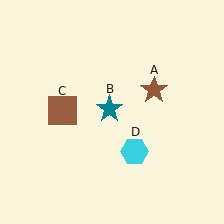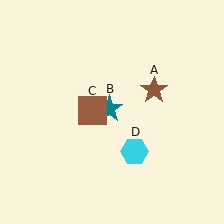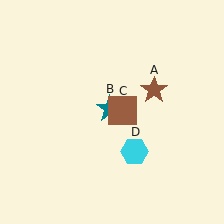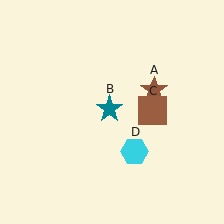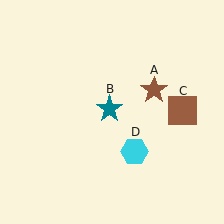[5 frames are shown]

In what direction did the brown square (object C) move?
The brown square (object C) moved right.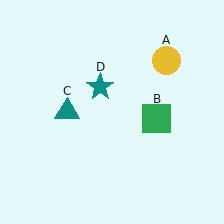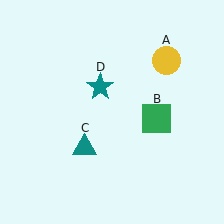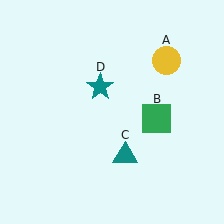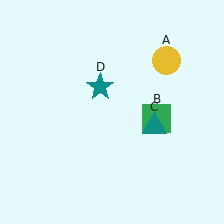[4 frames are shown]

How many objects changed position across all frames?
1 object changed position: teal triangle (object C).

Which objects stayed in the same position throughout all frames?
Yellow circle (object A) and green square (object B) and teal star (object D) remained stationary.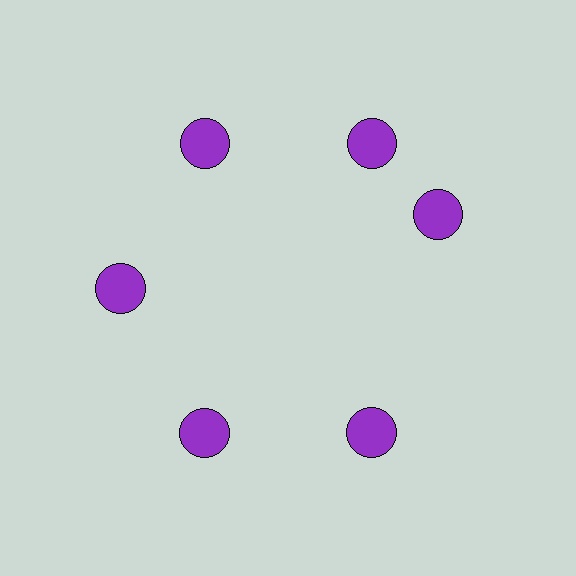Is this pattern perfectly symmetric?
No. The 6 purple circles are arranged in a ring, but one element near the 3 o'clock position is rotated out of alignment along the ring, breaking the 6-fold rotational symmetry.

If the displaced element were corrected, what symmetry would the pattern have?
It would have 6-fold rotational symmetry — the pattern would map onto itself every 60 degrees.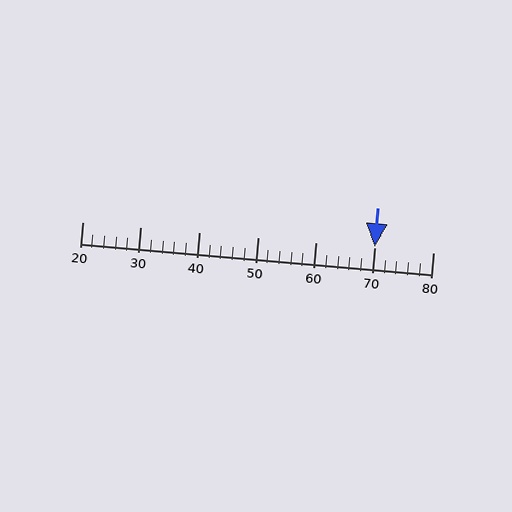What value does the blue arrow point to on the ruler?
The blue arrow points to approximately 70.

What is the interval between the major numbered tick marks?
The major tick marks are spaced 10 units apart.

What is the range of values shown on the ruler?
The ruler shows values from 20 to 80.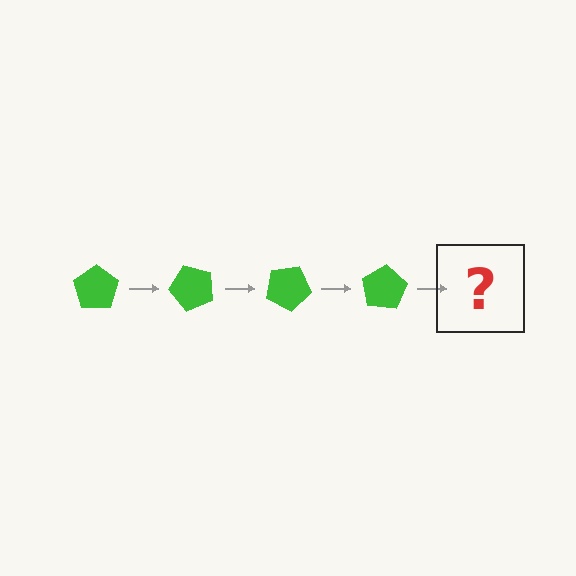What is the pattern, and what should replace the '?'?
The pattern is that the pentagon rotates 50 degrees each step. The '?' should be a green pentagon rotated 200 degrees.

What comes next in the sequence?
The next element should be a green pentagon rotated 200 degrees.